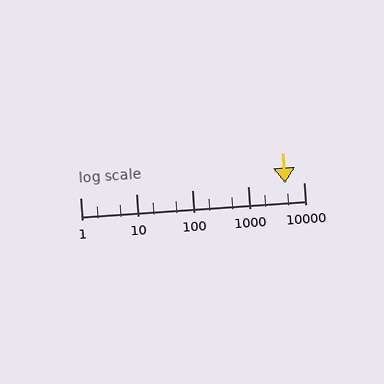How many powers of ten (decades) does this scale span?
The scale spans 4 decades, from 1 to 10000.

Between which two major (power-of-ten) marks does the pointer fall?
The pointer is between 1000 and 10000.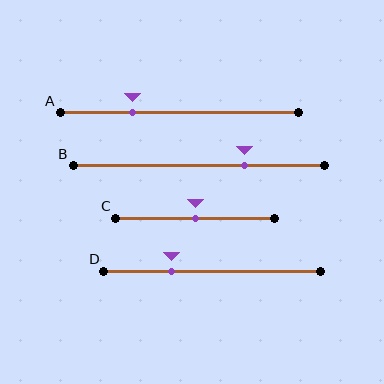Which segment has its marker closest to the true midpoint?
Segment C has its marker closest to the true midpoint.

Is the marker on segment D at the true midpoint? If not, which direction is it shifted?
No, the marker on segment D is shifted to the left by about 19% of the segment length.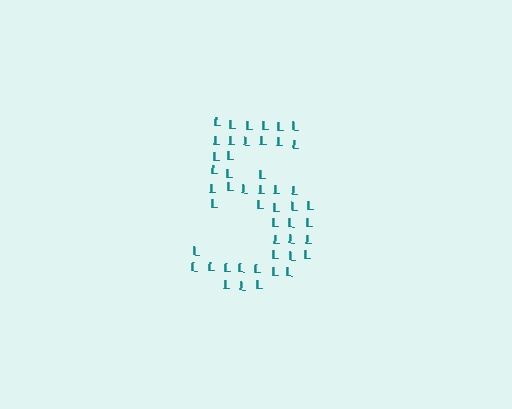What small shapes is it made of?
It is made of small letter L's.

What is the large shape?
The large shape is the digit 5.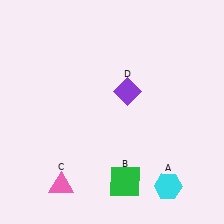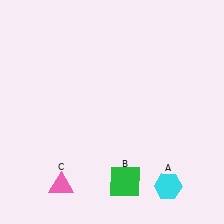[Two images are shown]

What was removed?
The purple diamond (D) was removed in Image 2.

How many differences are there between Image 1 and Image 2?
There is 1 difference between the two images.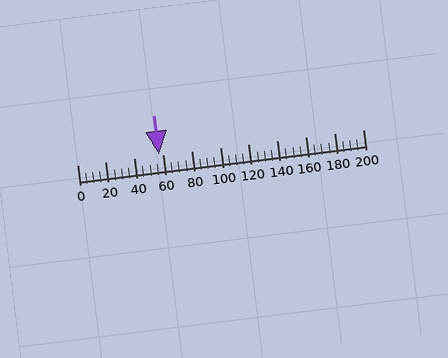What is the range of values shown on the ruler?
The ruler shows values from 0 to 200.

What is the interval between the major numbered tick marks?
The major tick marks are spaced 20 units apart.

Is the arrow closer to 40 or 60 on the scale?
The arrow is closer to 60.